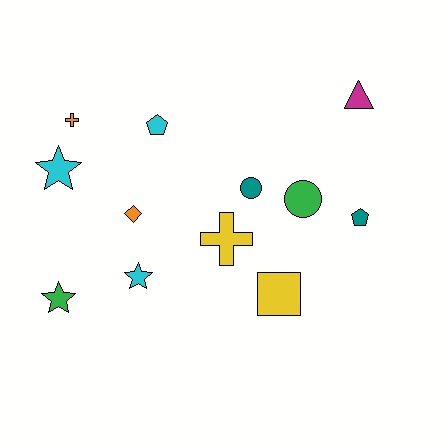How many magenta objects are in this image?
There is 1 magenta object.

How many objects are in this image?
There are 12 objects.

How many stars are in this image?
There are 3 stars.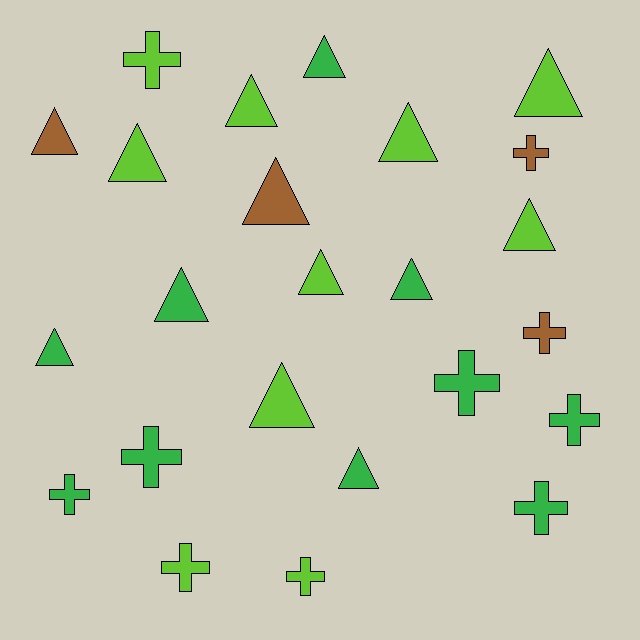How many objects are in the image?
There are 24 objects.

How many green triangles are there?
There are 5 green triangles.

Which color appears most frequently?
Green, with 10 objects.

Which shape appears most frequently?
Triangle, with 14 objects.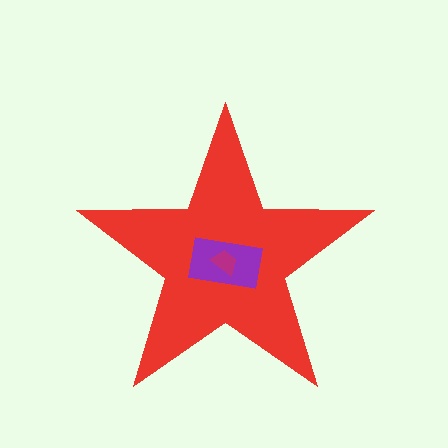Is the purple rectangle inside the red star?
Yes.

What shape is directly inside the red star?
The purple rectangle.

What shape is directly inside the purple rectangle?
The magenta trapezoid.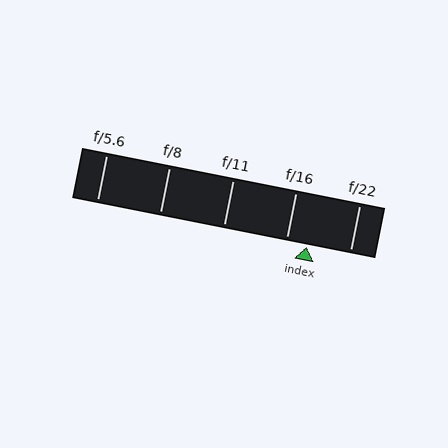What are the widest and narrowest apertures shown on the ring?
The widest aperture shown is f/5.6 and the narrowest is f/22.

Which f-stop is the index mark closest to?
The index mark is closest to f/16.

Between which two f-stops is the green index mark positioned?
The index mark is between f/16 and f/22.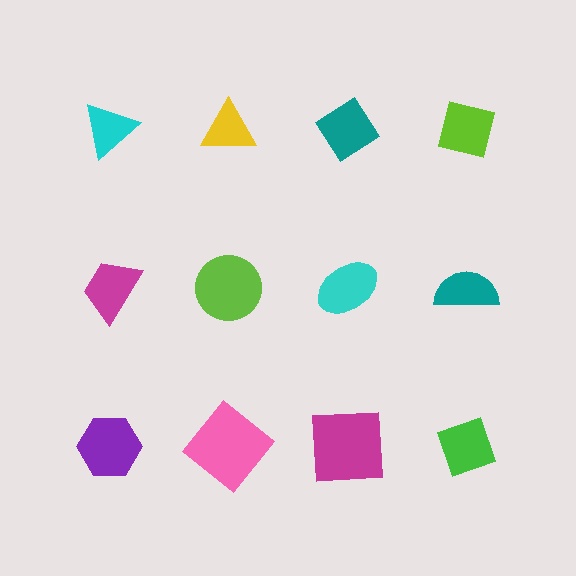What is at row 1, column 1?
A cyan triangle.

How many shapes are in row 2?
4 shapes.